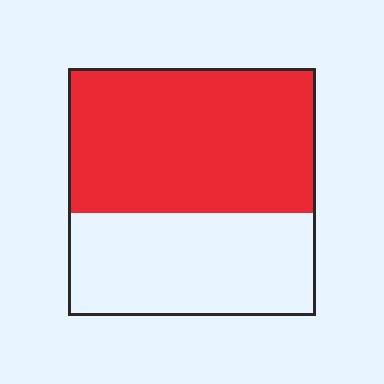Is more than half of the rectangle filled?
Yes.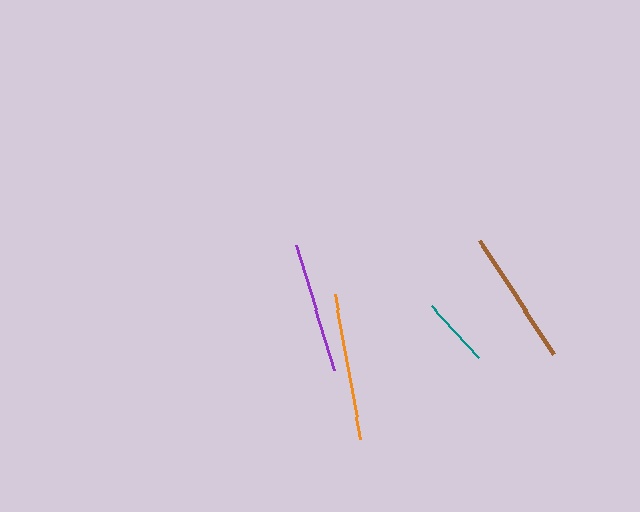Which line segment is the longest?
The orange line is the longest at approximately 148 pixels.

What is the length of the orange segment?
The orange segment is approximately 148 pixels long.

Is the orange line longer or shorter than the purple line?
The orange line is longer than the purple line.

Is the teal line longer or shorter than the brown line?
The brown line is longer than the teal line.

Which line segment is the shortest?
The teal line is the shortest at approximately 71 pixels.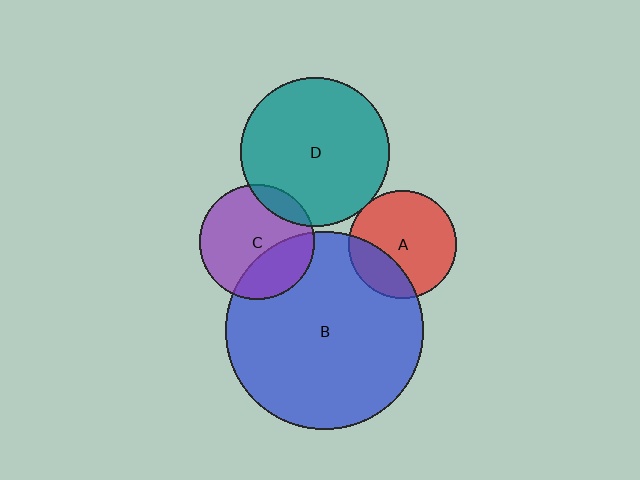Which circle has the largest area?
Circle B (blue).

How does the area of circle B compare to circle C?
Approximately 3.0 times.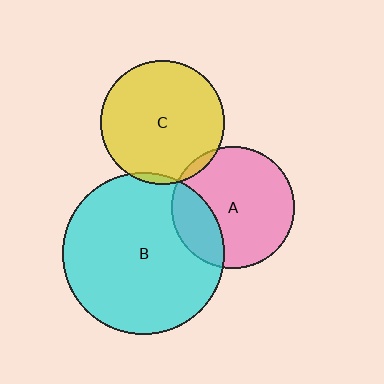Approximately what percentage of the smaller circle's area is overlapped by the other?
Approximately 5%.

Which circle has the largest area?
Circle B (cyan).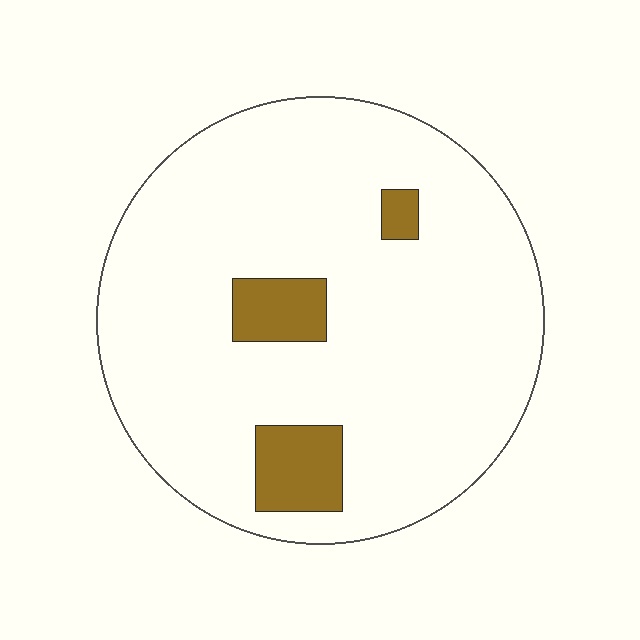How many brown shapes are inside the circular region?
3.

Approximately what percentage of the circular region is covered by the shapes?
Approximately 10%.